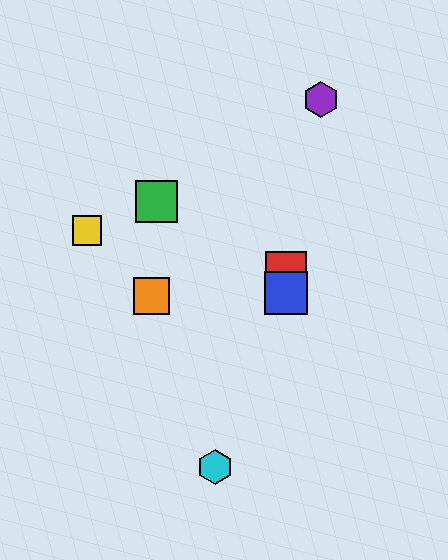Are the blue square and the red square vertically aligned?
Yes, both are at x≈286.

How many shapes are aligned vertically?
2 shapes (the red square, the blue square) are aligned vertically.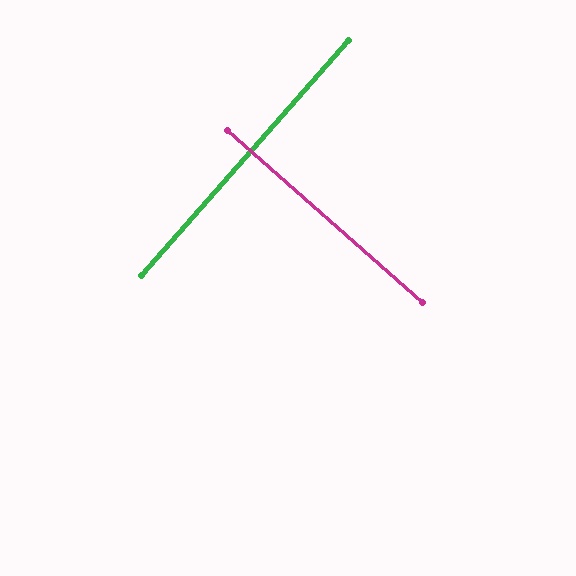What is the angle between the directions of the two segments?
Approximately 90 degrees.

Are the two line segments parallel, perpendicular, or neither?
Perpendicular — they meet at approximately 90°.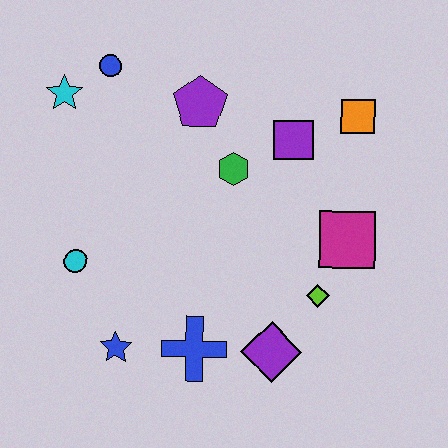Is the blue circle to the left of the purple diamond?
Yes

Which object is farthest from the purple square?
The blue star is farthest from the purple square.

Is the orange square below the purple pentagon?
Yes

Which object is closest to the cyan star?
The blue circle is closest to the cyan star.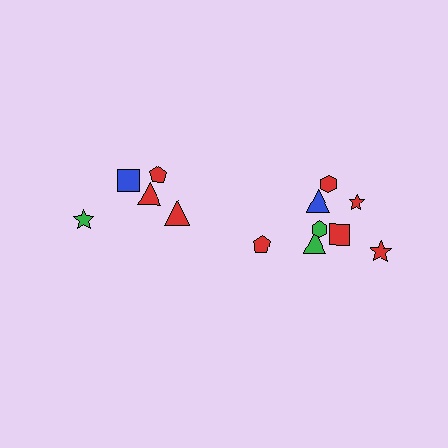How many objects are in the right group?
There are 8 objects.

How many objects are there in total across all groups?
There are 13 objects.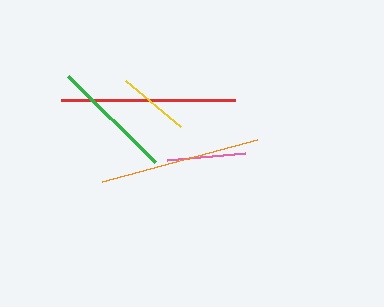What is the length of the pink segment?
The pink segment is approximately 78 pixels long.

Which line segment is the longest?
The red line is the longest at approximately 174 pixels.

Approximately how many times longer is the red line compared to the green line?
The red line is approximately 1.4 times the length of the green line.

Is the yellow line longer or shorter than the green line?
The green line is longer than the yellow line.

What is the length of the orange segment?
The orange segment is approximately 161 pixels long.